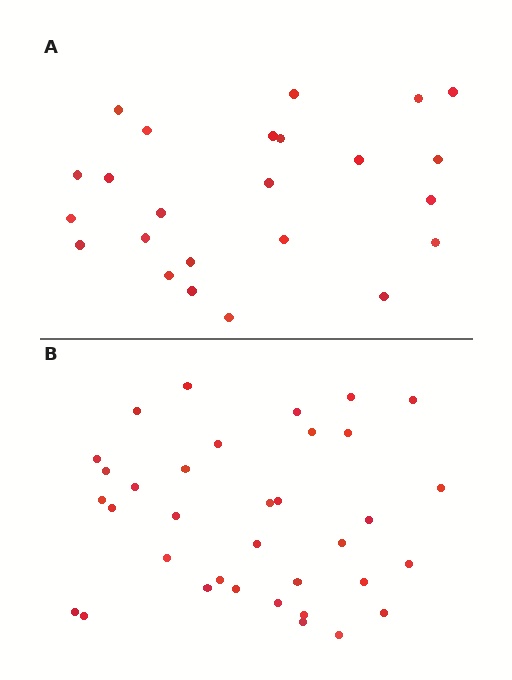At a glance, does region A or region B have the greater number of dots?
Region B (the bottom region) has more dots.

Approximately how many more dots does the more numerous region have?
Region B has roughly 12 or so more dots than region A.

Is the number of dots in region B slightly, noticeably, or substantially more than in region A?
Region B has substantially more. The ratio is roughly 1.5 to 1.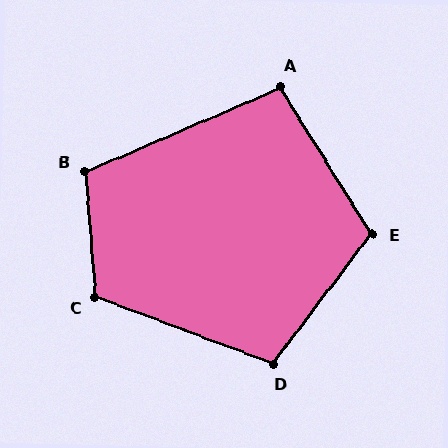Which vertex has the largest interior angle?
C, at approximately 115 degrees.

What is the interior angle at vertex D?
Approximately 107 degrees (obtuse).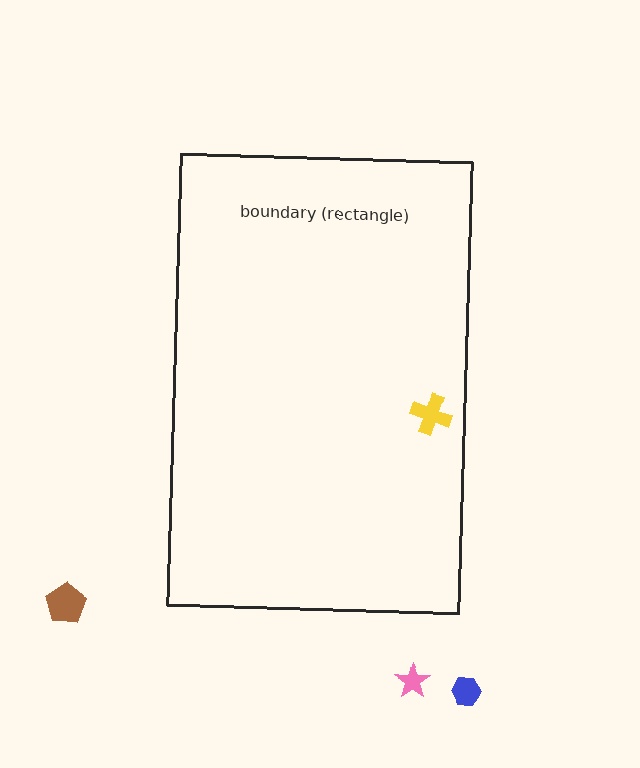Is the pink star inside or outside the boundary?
Outside.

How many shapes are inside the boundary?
1 inside, 3 outside.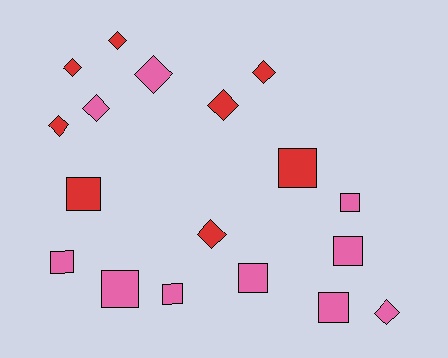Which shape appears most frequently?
Diamond, with 9 objects.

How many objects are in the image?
There are 18 objects.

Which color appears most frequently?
Pink, with 10 objects.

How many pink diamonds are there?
There are 3 pink diamonds.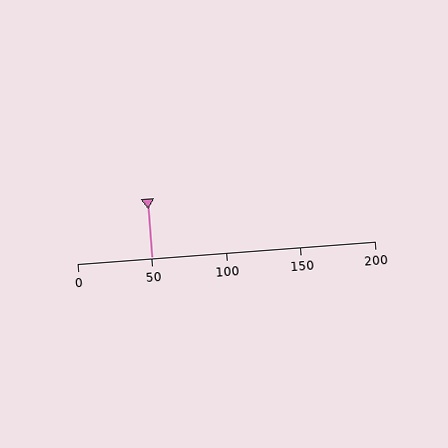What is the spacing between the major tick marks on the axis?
The major ticks are spaced 50 apart.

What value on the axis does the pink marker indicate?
The marker indicates approximately 50.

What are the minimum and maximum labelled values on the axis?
The axis runs from 0 to 200.